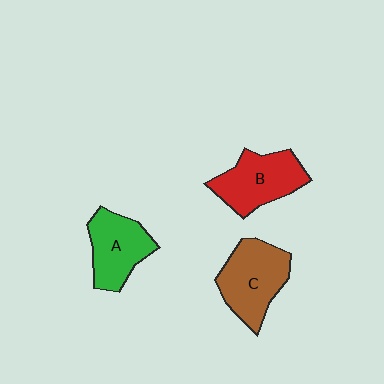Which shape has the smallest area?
Shape A (green).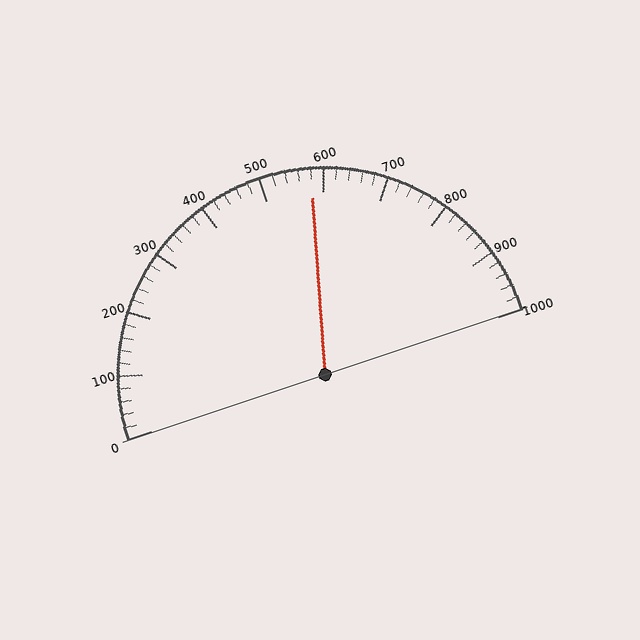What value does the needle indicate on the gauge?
The needle indicates approximately 580.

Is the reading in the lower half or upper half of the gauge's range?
The reading is in the upper half of the range (0 to 1000).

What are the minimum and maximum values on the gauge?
The gauge ranges from 0 to 1000.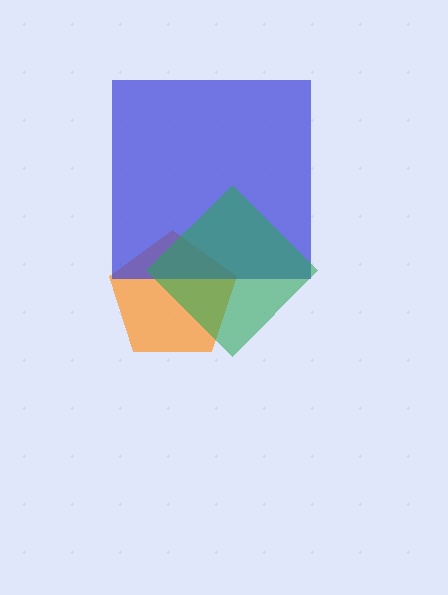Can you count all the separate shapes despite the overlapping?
Yes, there are 3 separate shapes.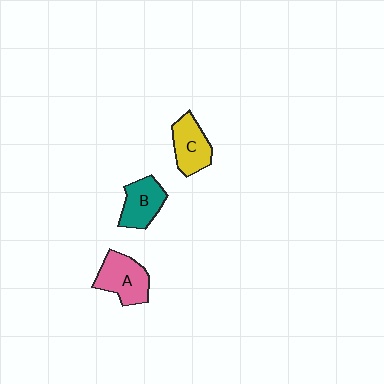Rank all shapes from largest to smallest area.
From largest to smallest: A (pink), C (yellow), B (teal).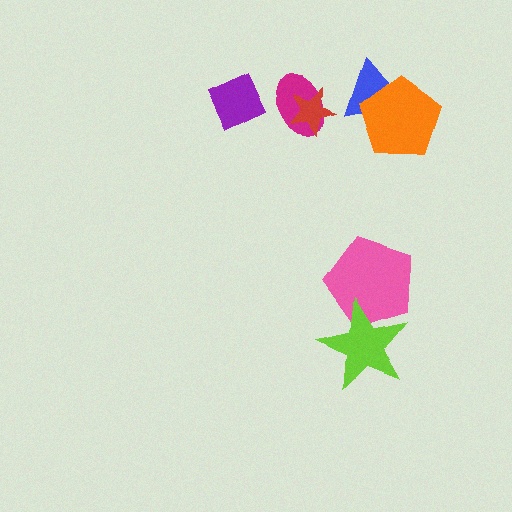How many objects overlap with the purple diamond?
0 objects overlap with the purple diamond.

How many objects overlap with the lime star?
1 object overlaps with the lime star.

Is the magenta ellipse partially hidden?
Yes, it is partially covered by another shape.